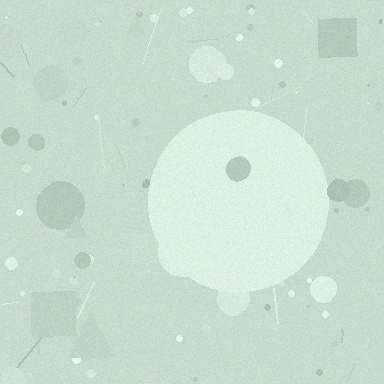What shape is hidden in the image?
A circle is hidden in the image.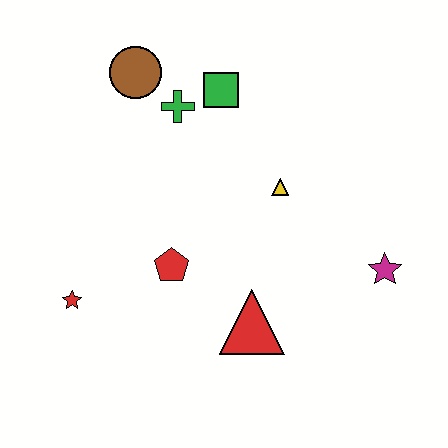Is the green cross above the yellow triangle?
Yes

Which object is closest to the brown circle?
The green cross is closest to the brown circle.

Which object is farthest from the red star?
The magenta star is farthest from the red star.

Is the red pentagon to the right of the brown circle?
Yes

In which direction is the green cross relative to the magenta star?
The green cross is to the left of the magenta star.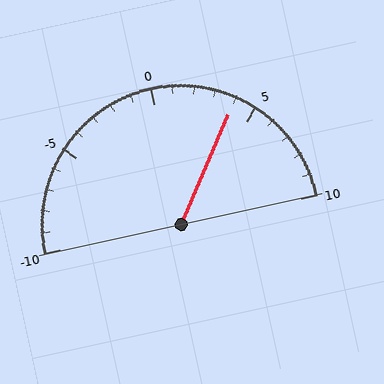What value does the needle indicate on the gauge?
The needle indicates approximately 4.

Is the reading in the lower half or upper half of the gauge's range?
The reading is in the upper half of the range (-10 to 10).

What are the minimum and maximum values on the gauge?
The gauge ranges from -10 to 10.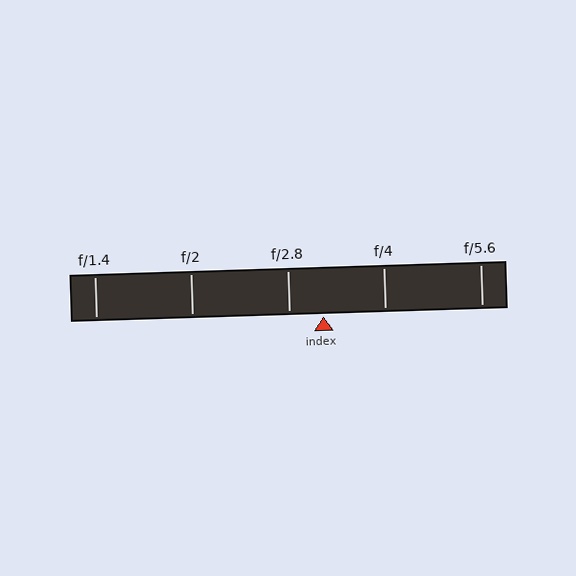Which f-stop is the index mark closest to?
The index mark is closest to f/2.8.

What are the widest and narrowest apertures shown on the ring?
The widest aperture shown is f/1.4 and the narrowest is f/5.6.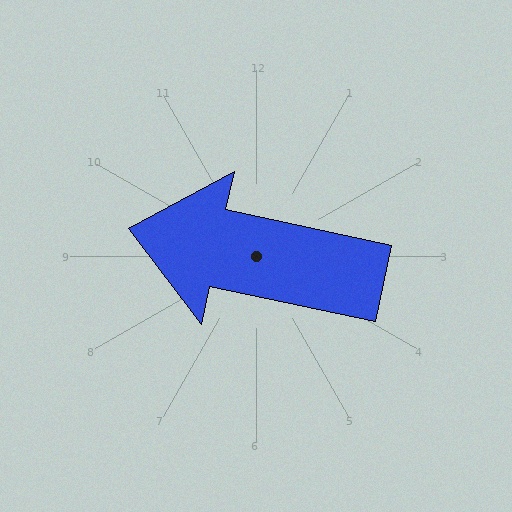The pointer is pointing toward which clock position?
Roughly 9 o'clock.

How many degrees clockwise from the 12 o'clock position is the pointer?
Approximately 282 degrees.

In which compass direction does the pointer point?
West.